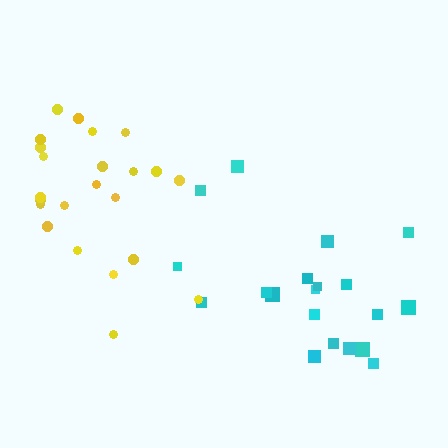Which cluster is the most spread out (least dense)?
Cyan.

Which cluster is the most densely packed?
Yellow.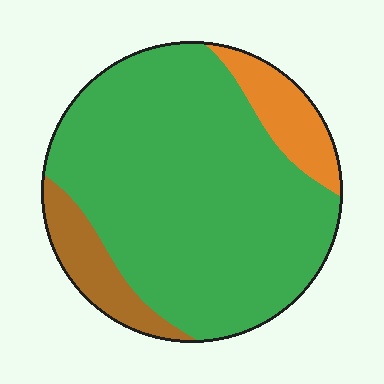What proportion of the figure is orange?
Orange takes up about one tenth (1/10) of the figure.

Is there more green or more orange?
Green.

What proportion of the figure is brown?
Brown covers around 10% of the figure.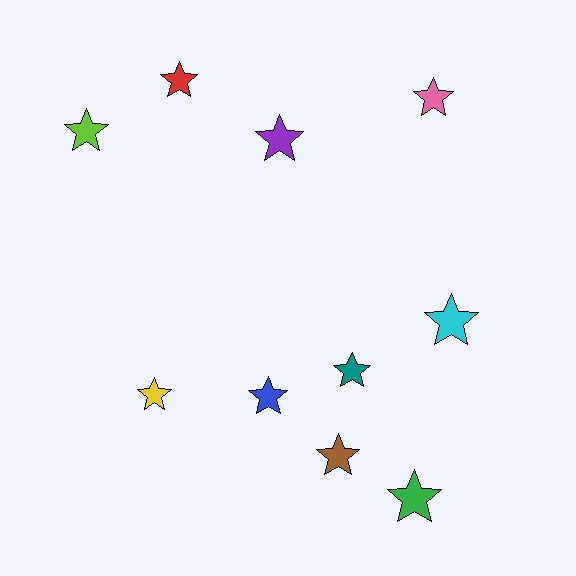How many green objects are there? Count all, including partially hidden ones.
There is 1 green object.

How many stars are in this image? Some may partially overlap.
There are 10 stars.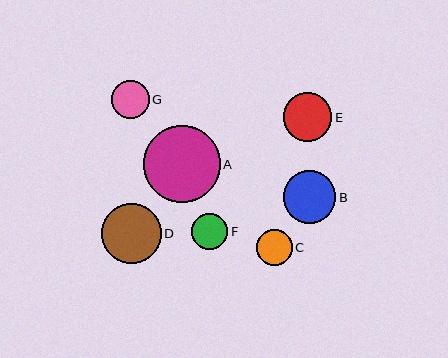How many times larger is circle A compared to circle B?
Circle A is approximately 1.5 times the size of circle B.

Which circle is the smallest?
Circle C is the smallest with a size of approximately 36 pixels.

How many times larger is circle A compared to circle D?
Circle A is approximately 1.3 times the size of circle D.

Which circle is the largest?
Circle A is the largest with a size of approximately 77 pixels.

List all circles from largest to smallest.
From largest to smallest: A, D, B, E, G, F, C.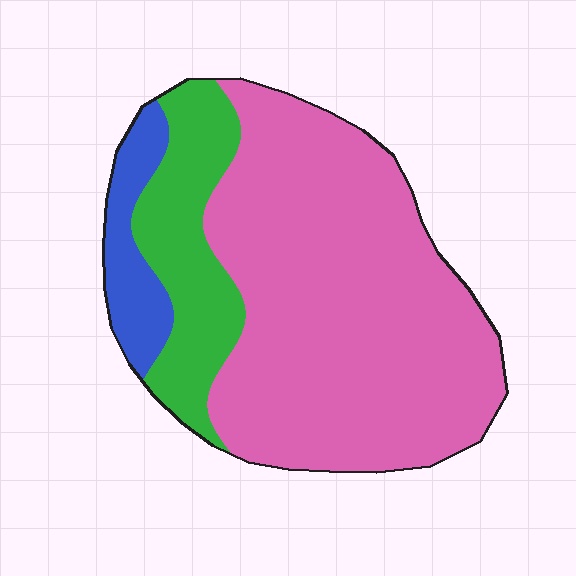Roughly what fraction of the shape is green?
Green covers 20% of the shape.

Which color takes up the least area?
Blue, at roughly 10%.